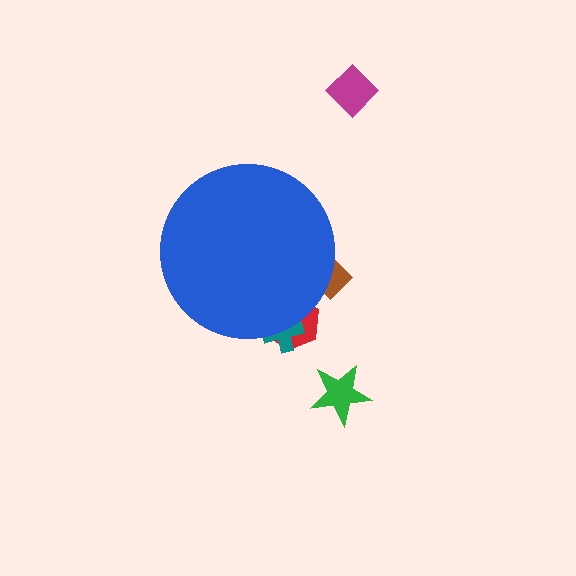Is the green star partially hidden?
No, the green star is fully visible.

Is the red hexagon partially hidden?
Yes, the red hexagon is partially hidden behind the blue circle.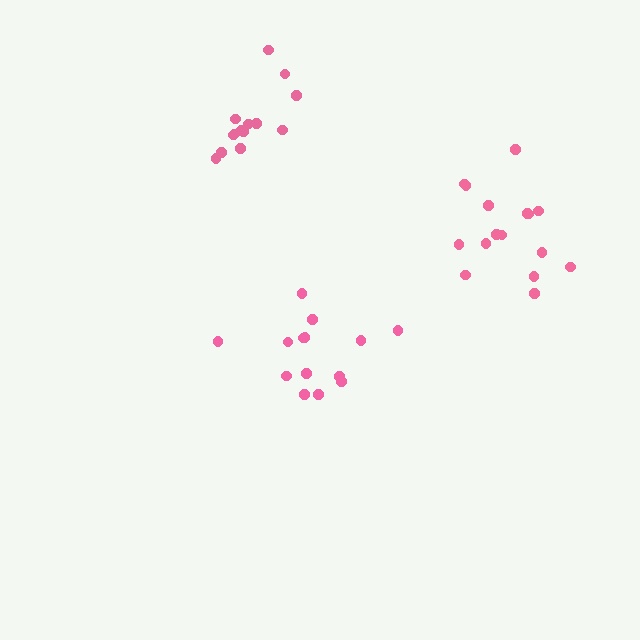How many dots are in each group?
Group 1: 14 dots, Group 2: 14 dots, Group 3: 16 dots (44 total).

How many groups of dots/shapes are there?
There are 3 groups.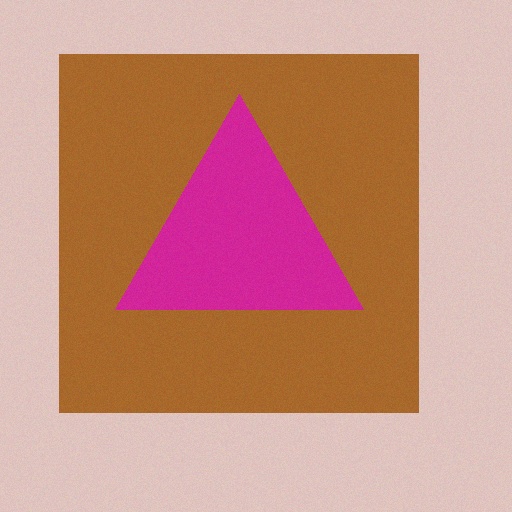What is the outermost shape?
The brown square.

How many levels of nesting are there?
2.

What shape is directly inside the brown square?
The magenta triangle.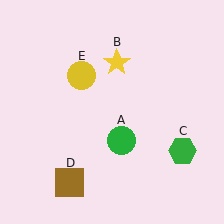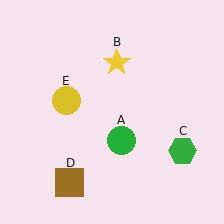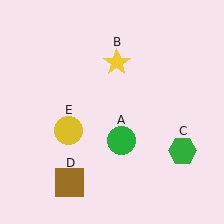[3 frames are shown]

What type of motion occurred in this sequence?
The yellow circle (object E) rotated counterclockwise around the center of the scene.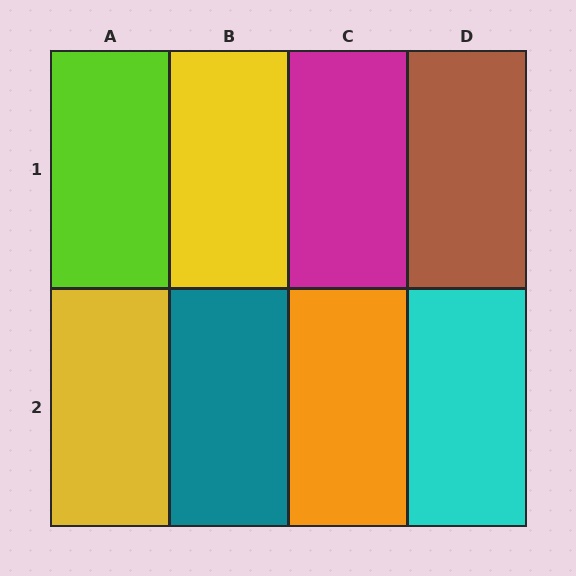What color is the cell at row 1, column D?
Brown.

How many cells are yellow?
2 cells are yellow.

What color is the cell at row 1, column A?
Lime.